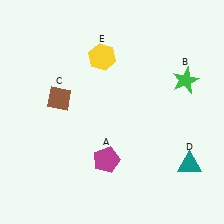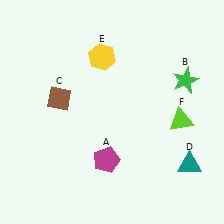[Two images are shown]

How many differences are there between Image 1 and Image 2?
There is 1 difference between the two images.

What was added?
A lime triangle (F) was added in Image 2.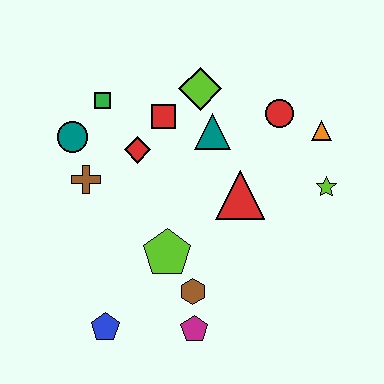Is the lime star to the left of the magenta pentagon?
No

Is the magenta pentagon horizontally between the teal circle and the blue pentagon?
No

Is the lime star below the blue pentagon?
No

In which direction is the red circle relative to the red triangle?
The red circle is above the red triangle.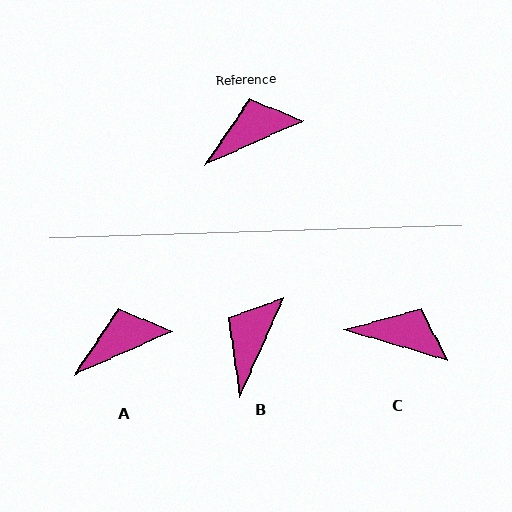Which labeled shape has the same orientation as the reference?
A.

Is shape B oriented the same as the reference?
No, it is off by about 42 degrees.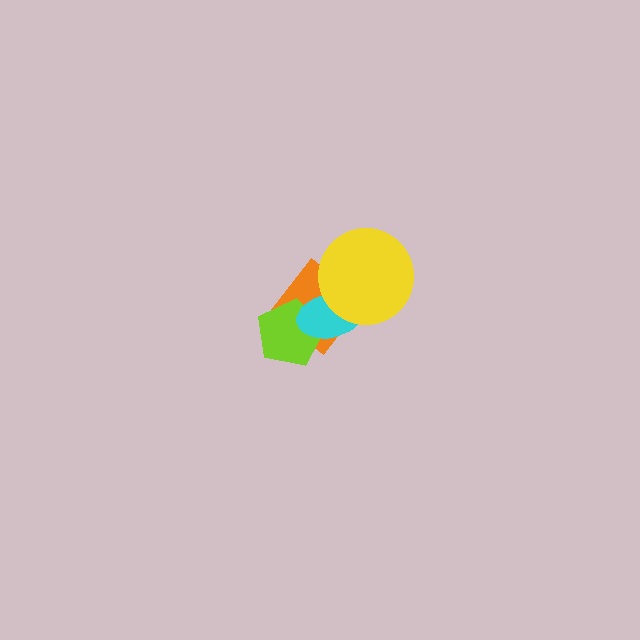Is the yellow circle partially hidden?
No, no other shape covers it.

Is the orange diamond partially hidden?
Yes, it is partially covered by another shape.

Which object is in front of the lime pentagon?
The cyan ellipse is in front of the lime pentagon.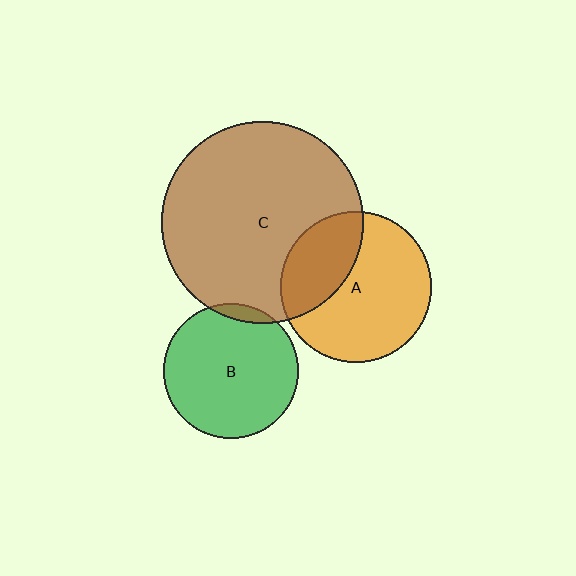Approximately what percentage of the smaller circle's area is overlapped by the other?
Approximately 30%.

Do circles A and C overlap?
Yes.